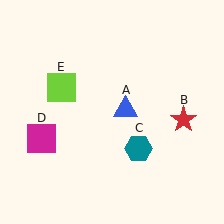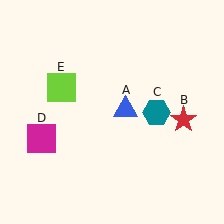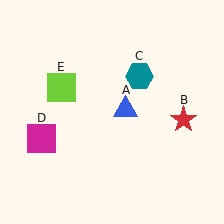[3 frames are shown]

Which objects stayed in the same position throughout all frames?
Blue triangle (object A) and red star (object B) and magenta square (object D) and lime square (object E) remained stationary.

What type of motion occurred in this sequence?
The teal hexagon (object C) rotated counterclockwise around the center of the scene.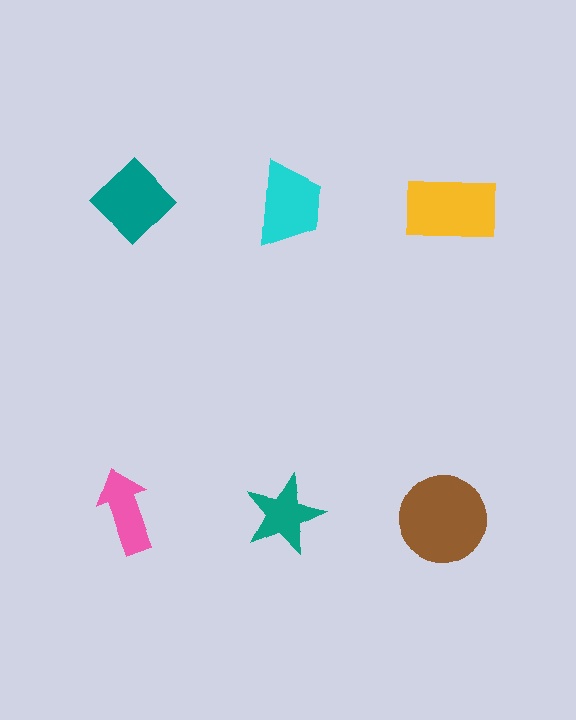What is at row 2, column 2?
A teal star.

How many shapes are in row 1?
3 shapes.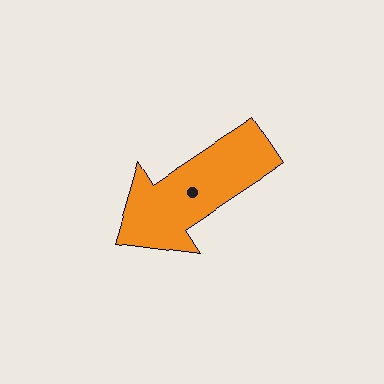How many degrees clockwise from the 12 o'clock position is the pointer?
Approximately 237 degrees.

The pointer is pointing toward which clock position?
Roughly 8 o'clock.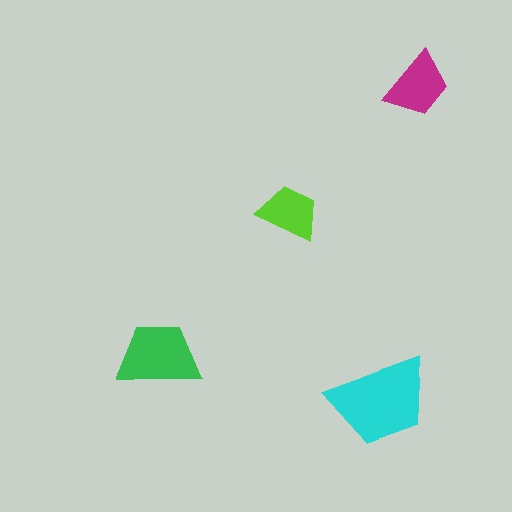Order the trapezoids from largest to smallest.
the cyan one, the green one, the magenta one, the lime one.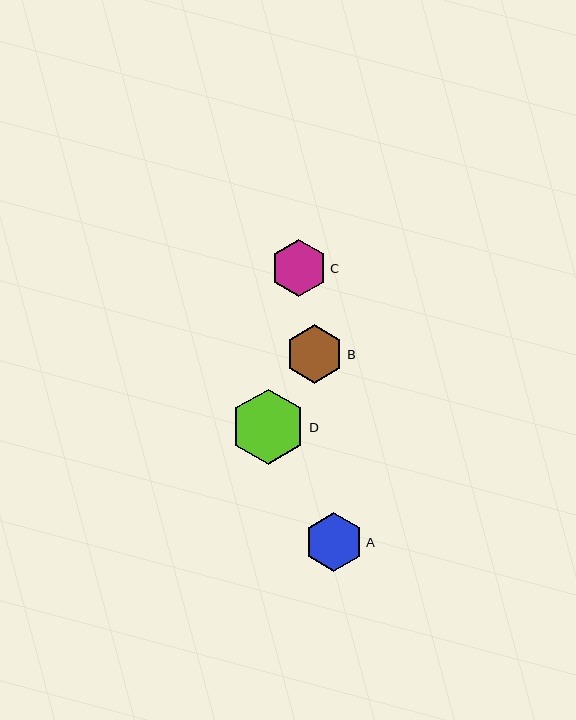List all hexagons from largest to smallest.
From largest to smallest: D, A, B, C.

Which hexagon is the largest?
Hexagon D is the largest with a size of approximately 75 pixels.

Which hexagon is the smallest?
Hexagon C is the smallest with a size of approximately 57 pixels.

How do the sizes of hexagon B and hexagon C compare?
Hexagon B and hexagon C are approximately the same size.